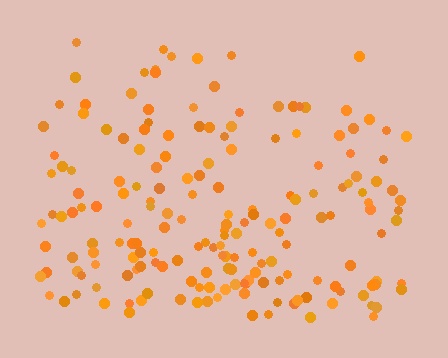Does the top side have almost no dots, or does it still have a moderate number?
Still a moderate number, just noticeably fewer than the bottom.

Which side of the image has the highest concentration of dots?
The bottom.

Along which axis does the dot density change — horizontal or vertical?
Vertical.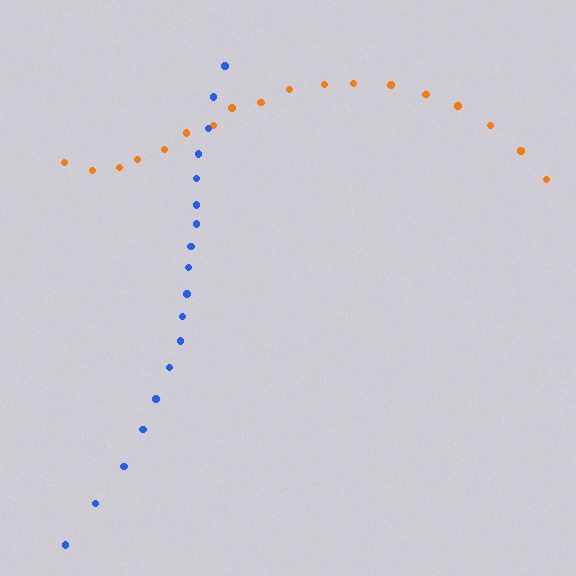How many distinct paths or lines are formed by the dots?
There are 2 distinct paths.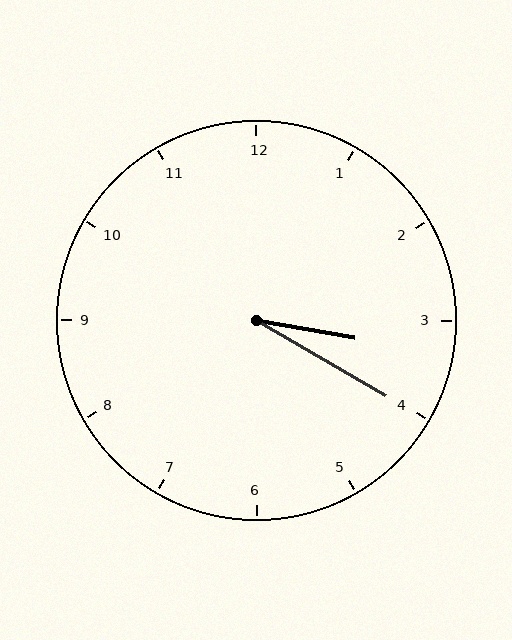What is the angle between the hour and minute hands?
Approximately 20 degrees.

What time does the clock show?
3:20.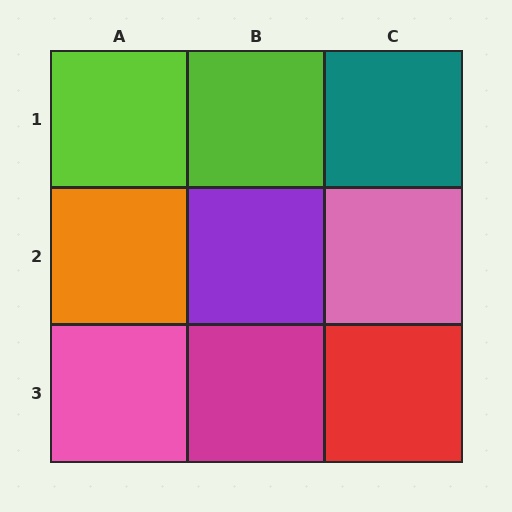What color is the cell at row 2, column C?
Pink.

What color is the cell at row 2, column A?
Orange.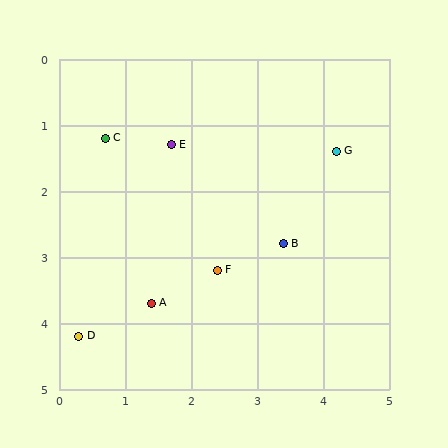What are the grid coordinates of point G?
Point G is at approximately (4.2, 1.4).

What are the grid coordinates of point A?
Point A is at approximately (1.4, 3.7).